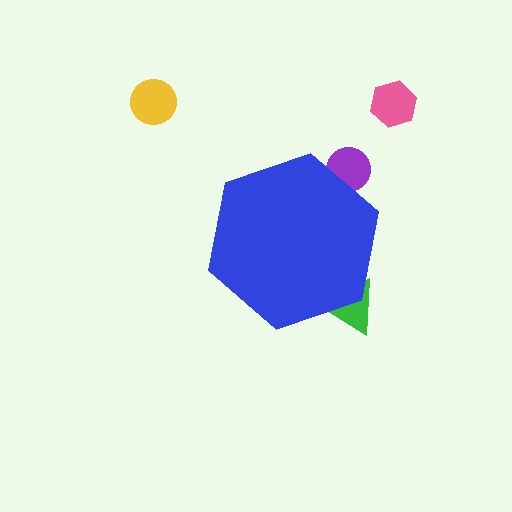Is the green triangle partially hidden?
Yes, the green triangle is partially hidden behind the blue hexagon.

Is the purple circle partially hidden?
Yes, the purple circle is partially hidden behind the blue hexagon.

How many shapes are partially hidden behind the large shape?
2 shapes are partially hidden.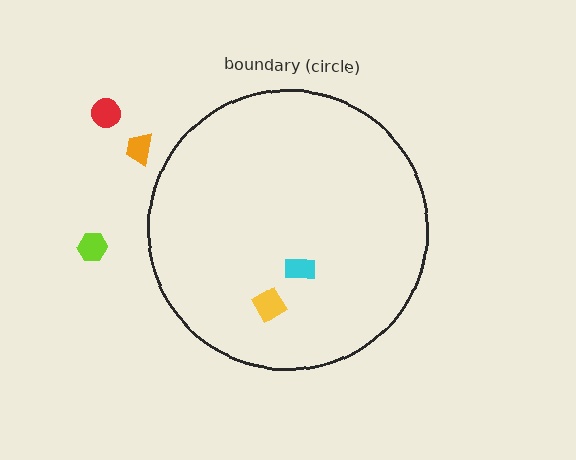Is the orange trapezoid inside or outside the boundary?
Outside.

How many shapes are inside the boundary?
2 inside, 3 outside.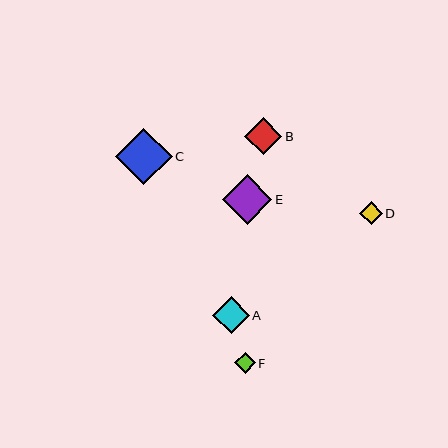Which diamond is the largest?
Diamond C is the largest with a size of approximately 56 pixels.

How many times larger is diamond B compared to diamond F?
Diamond B is approximately 1.8 times the size of diamond F.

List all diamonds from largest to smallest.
From largest to smallest: C, E, B, A, D, F.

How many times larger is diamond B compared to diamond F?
Diamond B is approximately 1.8 times the size of diamond F.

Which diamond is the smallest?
Diamond F is the smallest with a size of approximately 20 pixels.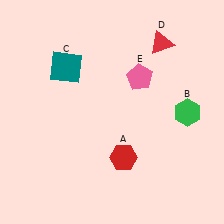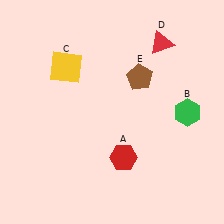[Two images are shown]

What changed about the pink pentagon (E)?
In Image 1, E is pink. In Image 2, it changed to brown.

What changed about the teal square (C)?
In Image 1, C is teal. In Image 2, it changed to yellow.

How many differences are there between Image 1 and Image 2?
There are 2 differences between the two images.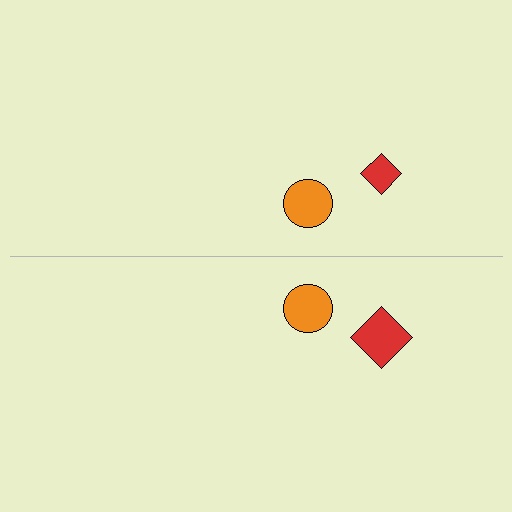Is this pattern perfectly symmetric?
No, the pattern is not perfectly symmetric. The red diamond on the bottom side has a different size than its mirror counterpart.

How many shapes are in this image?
There are 4 shapes in this image.